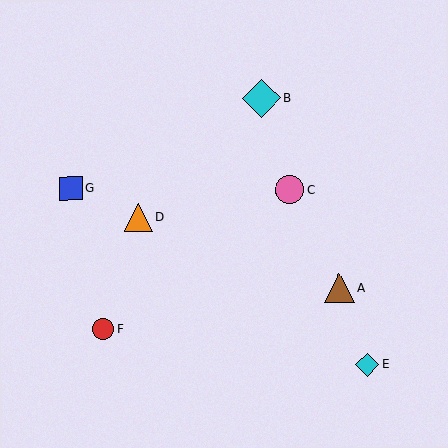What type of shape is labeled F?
Shape F is a red circle.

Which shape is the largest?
The cyan diamond (labeled B) is the largest.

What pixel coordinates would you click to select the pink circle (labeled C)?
Click at (290, 190) to select the pink circle C.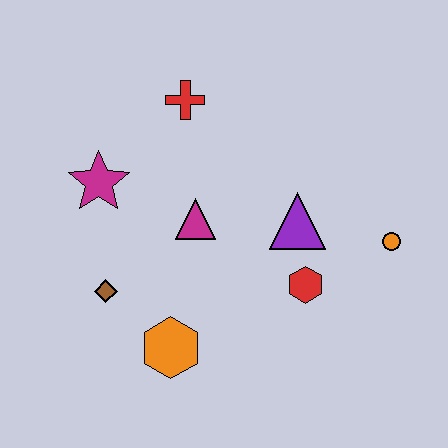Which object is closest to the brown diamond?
The orange hexagon is closest to the brown diamond.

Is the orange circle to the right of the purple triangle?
Yes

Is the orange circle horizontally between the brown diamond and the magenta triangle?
No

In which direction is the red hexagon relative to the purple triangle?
The red hexagon is below the purple triangle.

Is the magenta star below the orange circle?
No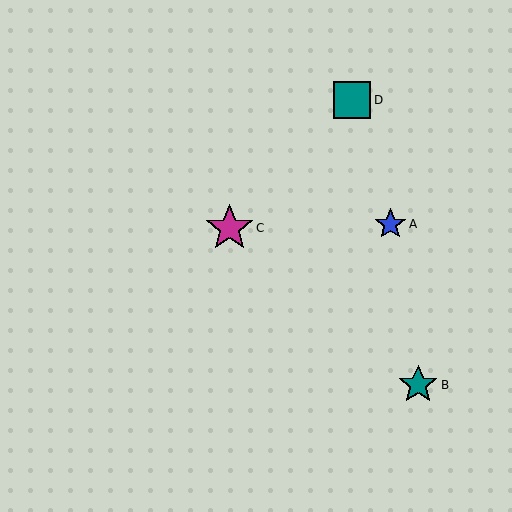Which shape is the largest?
The magenta star (labeled C) is the largest.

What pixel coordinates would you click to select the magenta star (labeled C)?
Click at (229, 228) to select the magenta star C.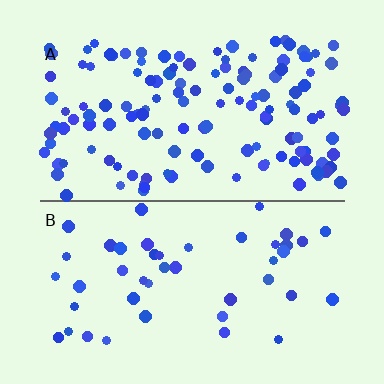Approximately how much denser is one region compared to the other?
Approximately 2.9× — region A over region B.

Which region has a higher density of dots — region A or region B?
A (the top).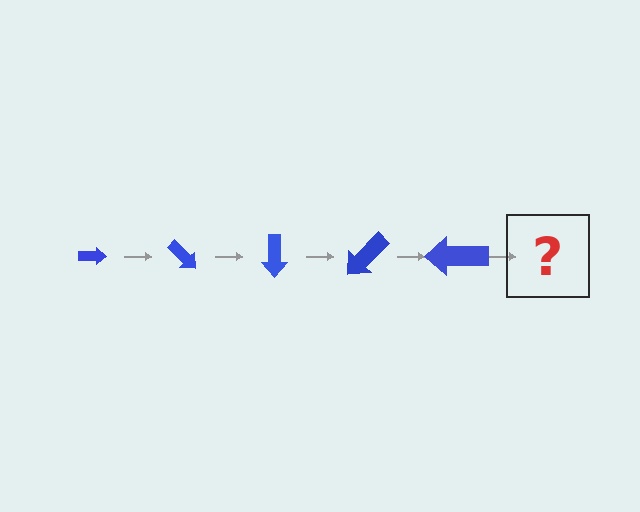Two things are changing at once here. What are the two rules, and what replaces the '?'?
The two rules are that the arrow grows larger each step and it rotates 45 degrees each step. The '?' should be an arrow, larger than the previous one and rotated 225 degrees from the start.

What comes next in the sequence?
The next element should be an arrow, larger than the previous one and rotated 225 degrees from the start.